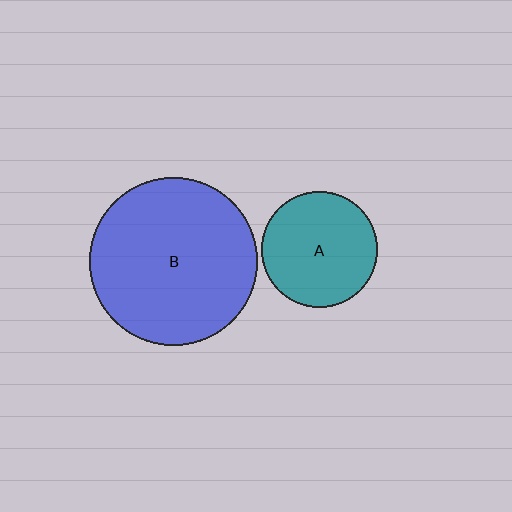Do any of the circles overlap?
No, none of the circles overlap.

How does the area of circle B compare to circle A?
Approximately 2.1 times.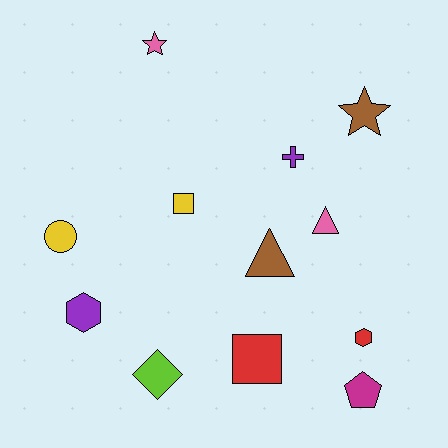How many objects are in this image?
There are 12 objects.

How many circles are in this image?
There is 1 circle.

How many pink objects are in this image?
There are 2 pink objects.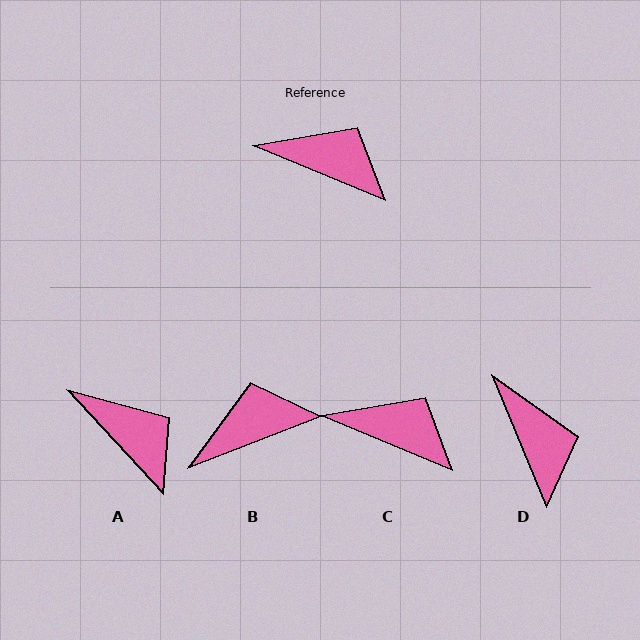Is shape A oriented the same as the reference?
No, it is off by about 25 degrees.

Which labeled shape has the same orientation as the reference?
C.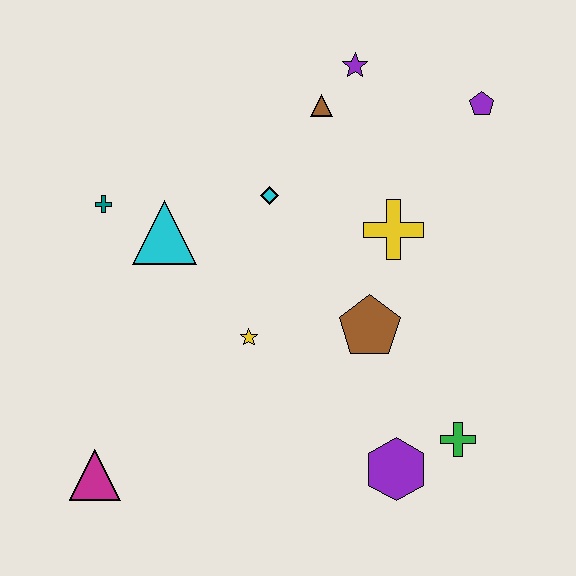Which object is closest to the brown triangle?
The purple star is closest to the brown triangle.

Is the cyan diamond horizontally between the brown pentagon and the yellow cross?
No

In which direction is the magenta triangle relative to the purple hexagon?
The magenta triangle is to the left of the purple hexagon.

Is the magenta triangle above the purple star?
No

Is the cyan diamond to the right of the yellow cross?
No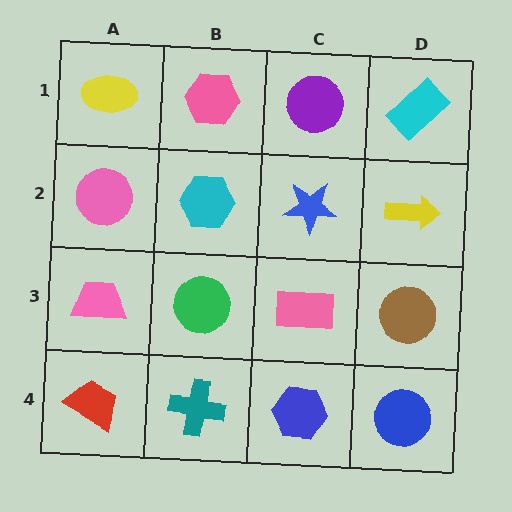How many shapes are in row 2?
4 shapes.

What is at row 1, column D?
A cyan rectangle.